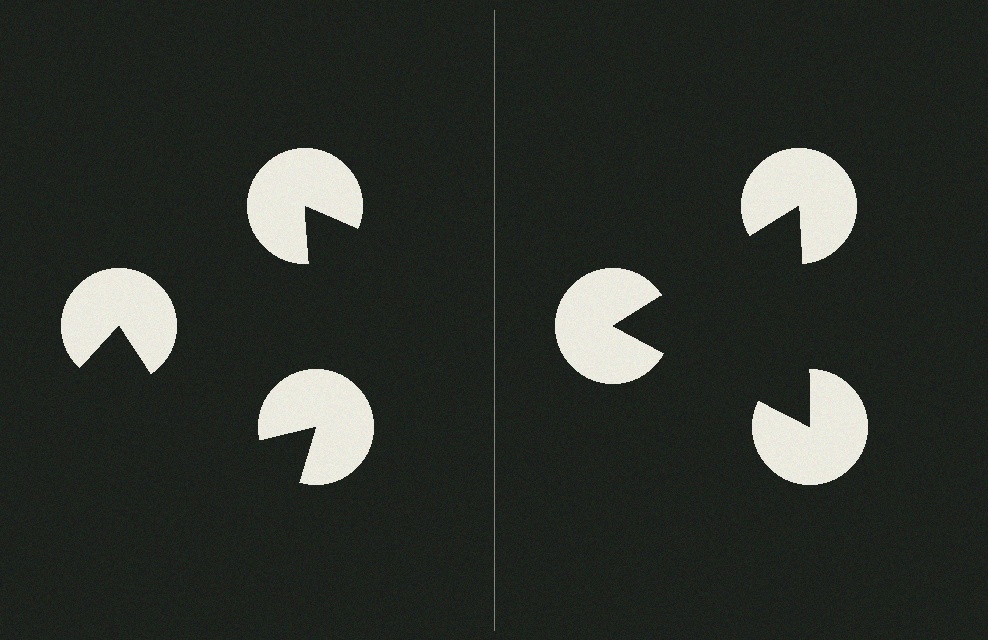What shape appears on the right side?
An illusory triangle.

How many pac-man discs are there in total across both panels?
6 — 3 on each side.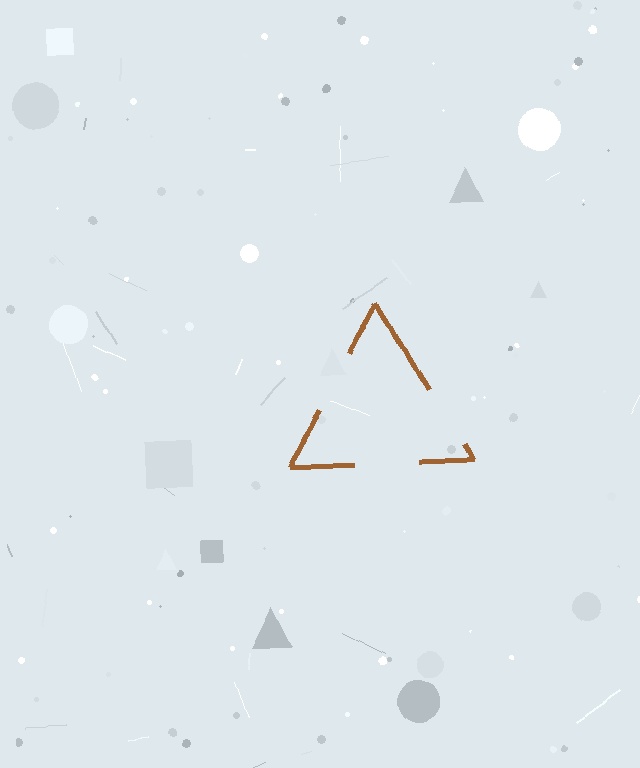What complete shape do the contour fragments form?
The contour fragments form a triangle.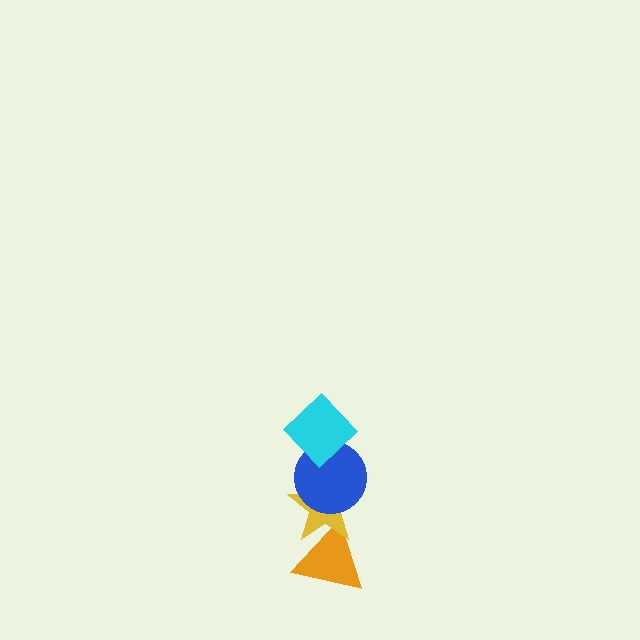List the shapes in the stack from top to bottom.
From top to bottom: the cyan diamond, the blue circle, the yellow star, the orange triangle.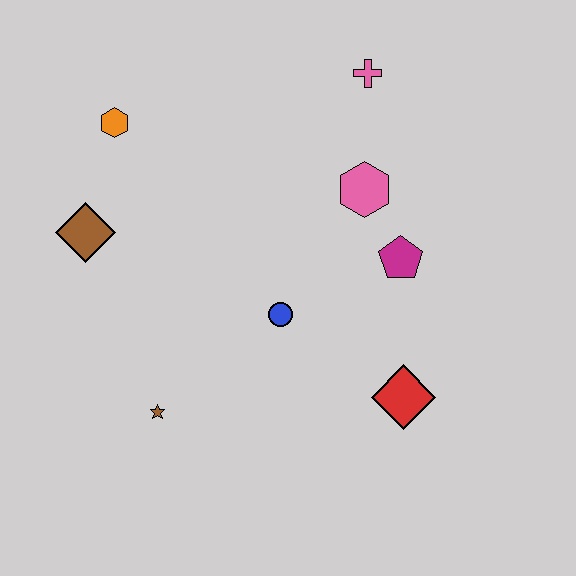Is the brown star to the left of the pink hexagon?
Yes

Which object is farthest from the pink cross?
The brown star is farthest from the pink cross.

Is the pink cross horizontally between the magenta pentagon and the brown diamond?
Yes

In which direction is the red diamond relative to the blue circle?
The red diamond is to the right of the blue circle.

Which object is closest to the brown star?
The blue circle is closest to the brown star.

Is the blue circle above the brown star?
Yes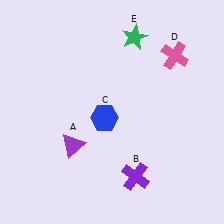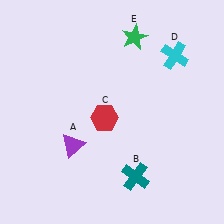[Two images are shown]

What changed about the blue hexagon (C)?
In Image 1, C is blue. In Image 2, it changed to red.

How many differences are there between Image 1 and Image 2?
There are 3 differences between the two images.